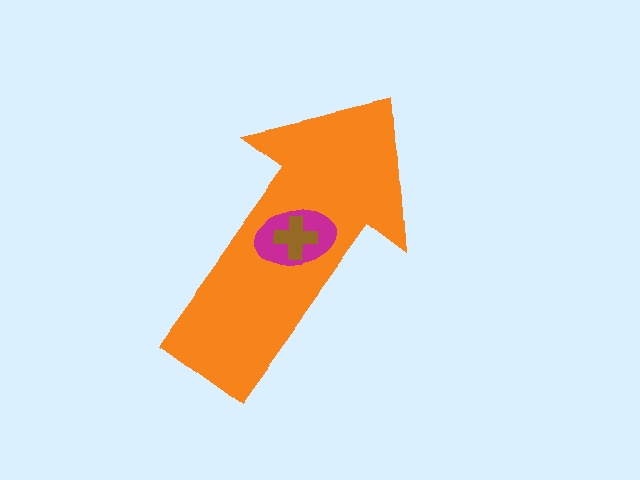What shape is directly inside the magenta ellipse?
The brown cross.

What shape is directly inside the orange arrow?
The magenta ellipse.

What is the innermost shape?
The brown cross.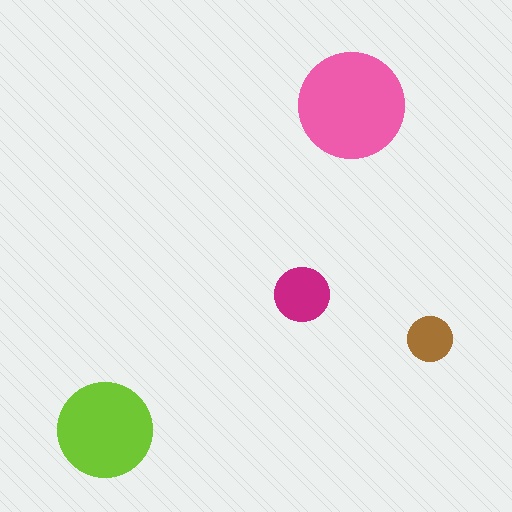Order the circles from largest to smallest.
the pink one, the lime one, the magenta one, the brown one.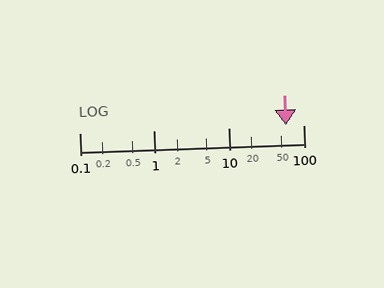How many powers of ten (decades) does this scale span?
The scale spans 3 decades, from 0.1 to 100.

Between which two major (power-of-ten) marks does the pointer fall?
The pointer is between 10 and 100.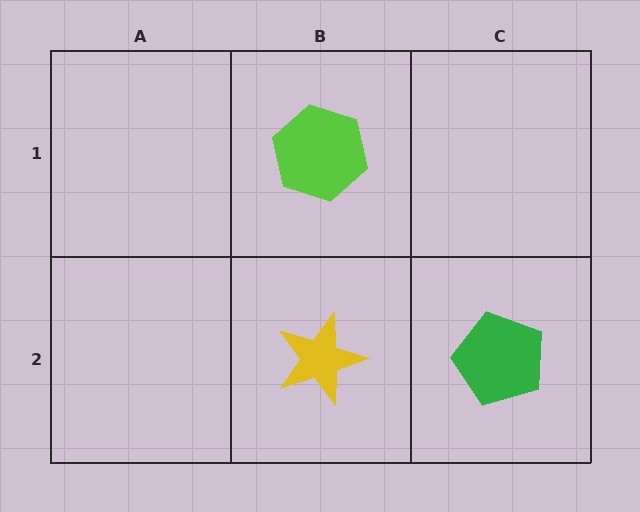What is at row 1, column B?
A lime hexagon.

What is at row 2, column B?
A yellow star.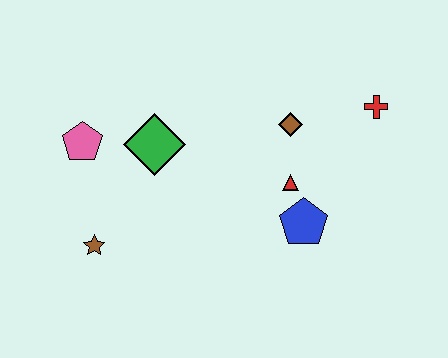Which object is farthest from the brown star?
The red cross is farthest from the brown star.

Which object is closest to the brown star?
The pink pentagon is closest to the brown star.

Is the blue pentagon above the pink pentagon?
No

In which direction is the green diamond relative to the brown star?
The green diamond is above the brown star.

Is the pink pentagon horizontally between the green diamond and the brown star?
No